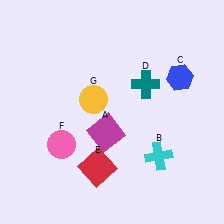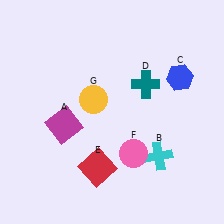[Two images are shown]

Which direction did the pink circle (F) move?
The pink circle (F) moved right.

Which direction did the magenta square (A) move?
The magenta square (A) moved left.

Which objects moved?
The objects that moved are: the magenta square (A), the pink circle (F).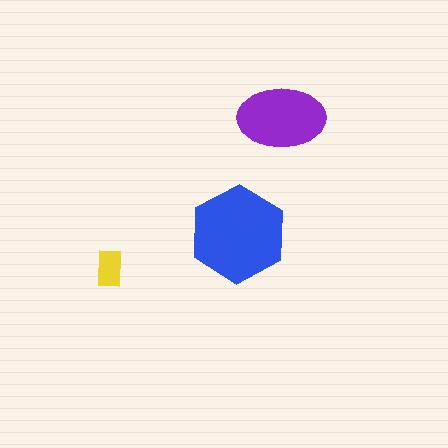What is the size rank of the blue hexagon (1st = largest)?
1st.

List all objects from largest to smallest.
The blue hexagon, the purple ellipse, the yellow rectangle.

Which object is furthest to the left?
The yellow rectangle is leftmost.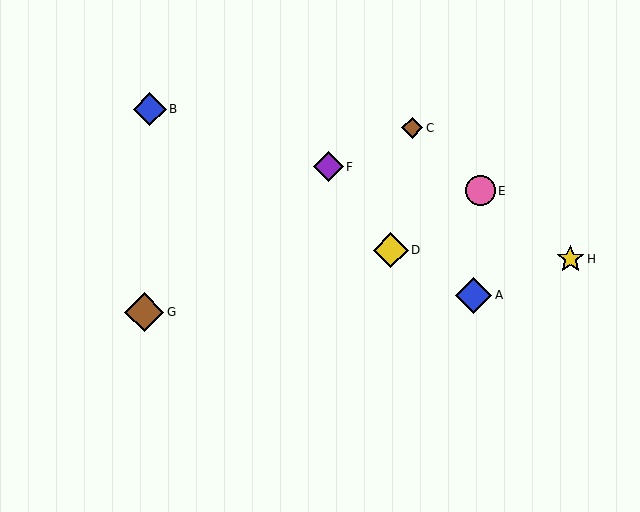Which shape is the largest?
The brown diamond (labeled G) is the largest.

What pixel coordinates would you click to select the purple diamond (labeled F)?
Click at (328, 167) to select the purple diamond F.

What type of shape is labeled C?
Shape C is a brown diamond.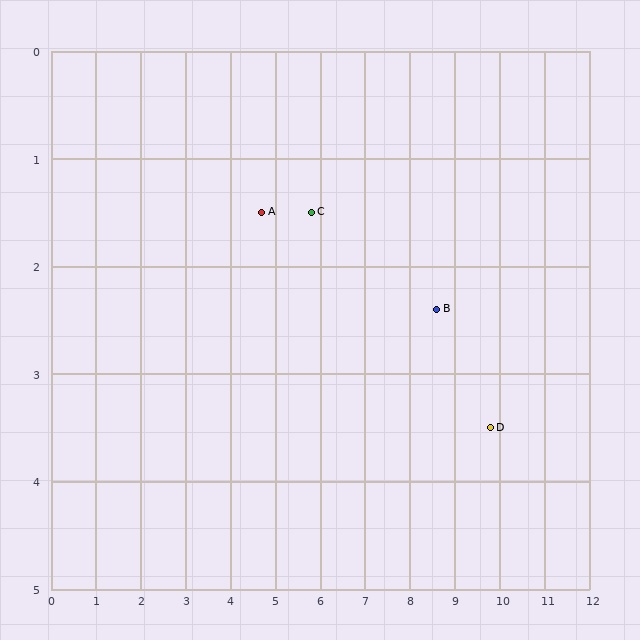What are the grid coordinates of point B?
Point B is at approximately (8.6, 2.4).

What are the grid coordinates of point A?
Point A is at approximately (4.7, 1.5).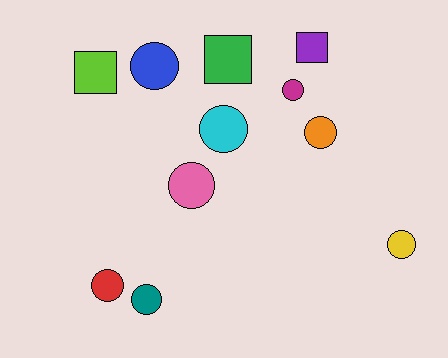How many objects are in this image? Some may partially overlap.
There are 11 objects.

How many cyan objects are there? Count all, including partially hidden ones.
There is 1 cyan object.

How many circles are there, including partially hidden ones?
There are 8 circles.